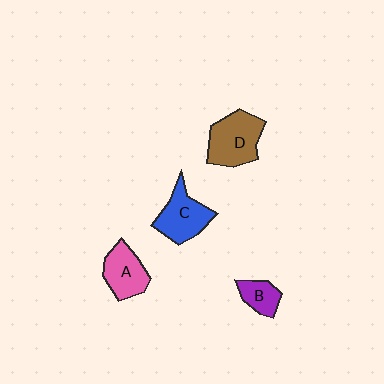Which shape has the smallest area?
Shape B (purple).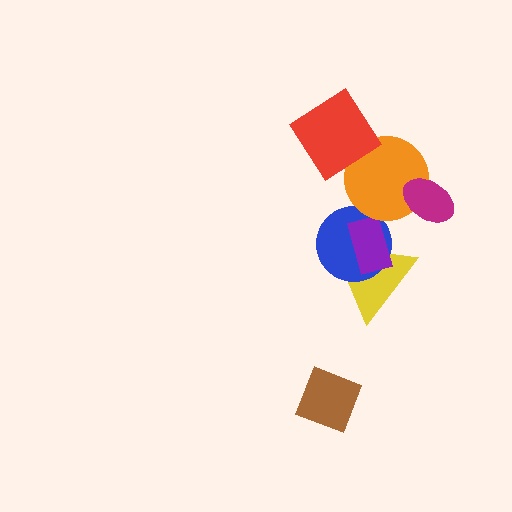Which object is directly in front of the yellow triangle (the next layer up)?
The blue circle is directly in front of the yellow triangle.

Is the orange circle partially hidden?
Yes, it is partially covered by another shape.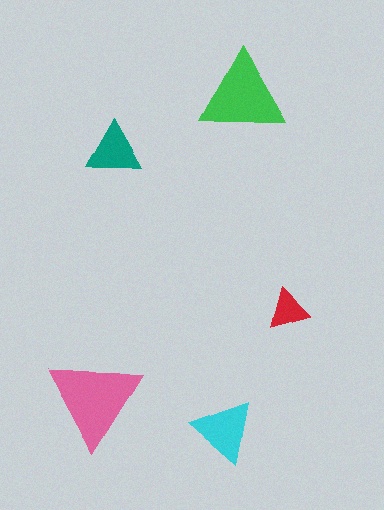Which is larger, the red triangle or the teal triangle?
The teal one.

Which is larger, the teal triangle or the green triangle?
The green one.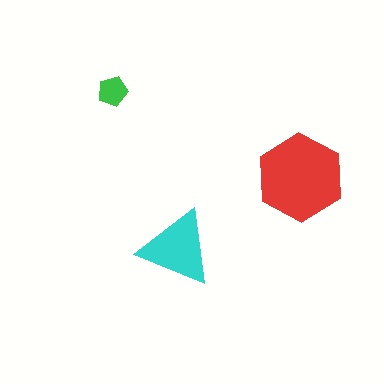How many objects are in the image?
There are 3 objects in the image.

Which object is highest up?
The green pentagon is topmost.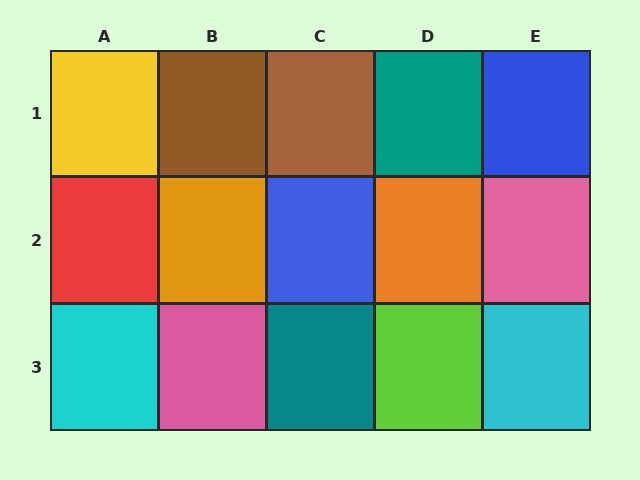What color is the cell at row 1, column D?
Teal.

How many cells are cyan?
2 cells are cyan.